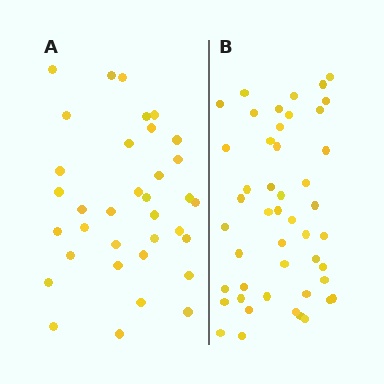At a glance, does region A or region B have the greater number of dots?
Region B (the right region) has more dots.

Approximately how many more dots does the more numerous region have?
Region B has roughly 12 or so more dots than region A.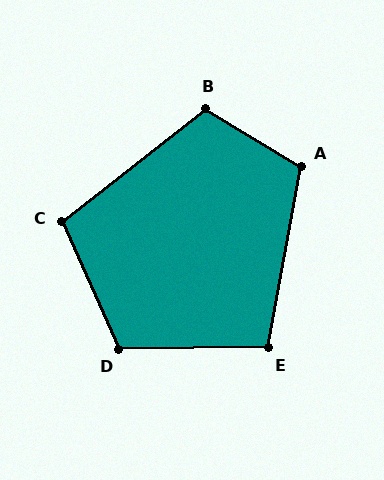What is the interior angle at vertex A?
Approximately 111 degrees (obtuse).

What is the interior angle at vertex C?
Approximately 104 degrees (obtuse).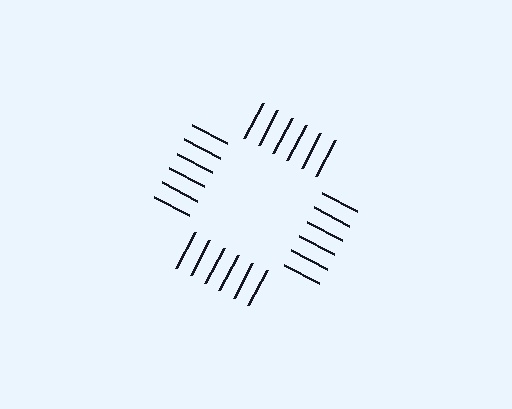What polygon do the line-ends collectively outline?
An illusory square — the line segments terminate on its edges but no continuous stroke is drawn.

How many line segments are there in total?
24 — 6 along each of the 4 edges.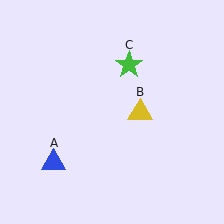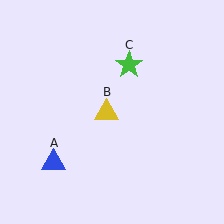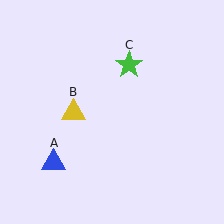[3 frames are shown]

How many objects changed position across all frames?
1 object changed position: yellow triangle (object B).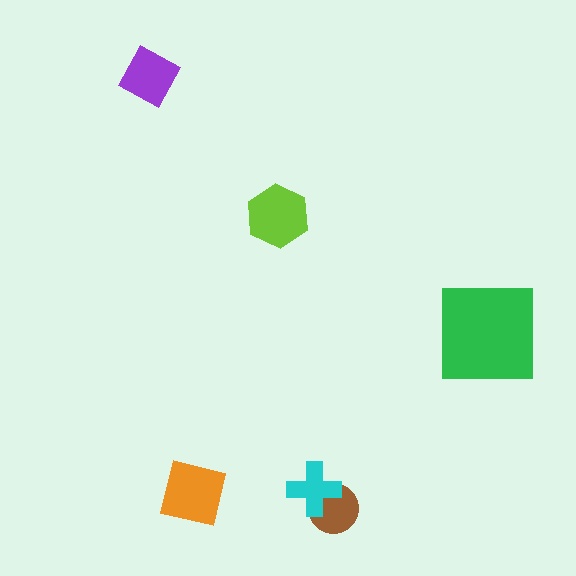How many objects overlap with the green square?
0 objects overlap with the green square.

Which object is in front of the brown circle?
The cyan cross is in front of the brown circle.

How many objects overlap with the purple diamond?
0 objects overlap with the purple diamond.